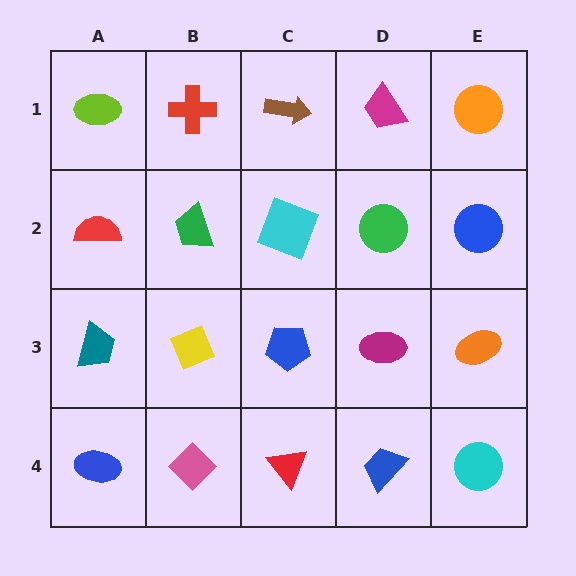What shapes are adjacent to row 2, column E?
An orange circle (row 1, column E), an orange ellipse (row 3, column E), a green circle (row 2, column D).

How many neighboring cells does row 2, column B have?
4.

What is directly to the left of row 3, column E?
A magenta ellipse.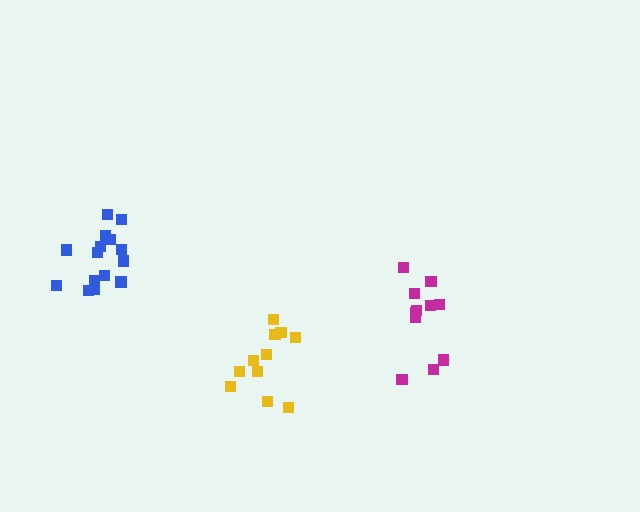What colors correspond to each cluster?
The clusters are colored: blue, yellow, magenta.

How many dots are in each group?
Group 1: 15 dots, Group 2: 11 dots, Group 3: 11 dots (37 total).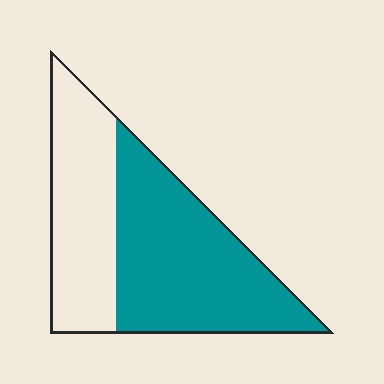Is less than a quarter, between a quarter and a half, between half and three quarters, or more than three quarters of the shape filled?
Between half and three quarters.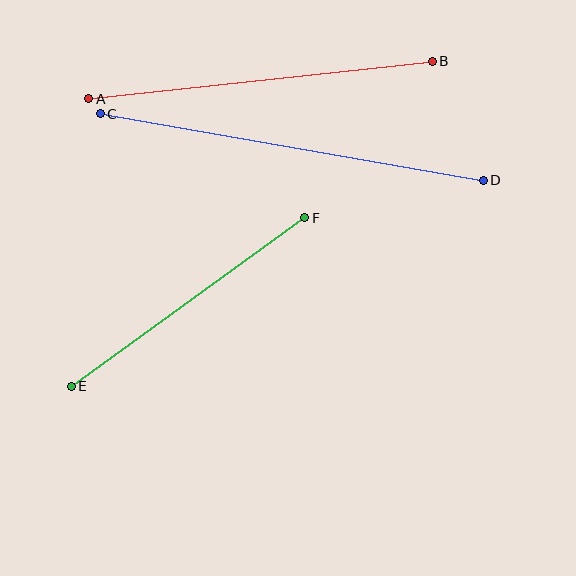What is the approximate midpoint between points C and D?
The midpoint is at approximately (292, 147) pixels.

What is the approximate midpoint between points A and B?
The midpoint is at approximately (261, 80) pixels.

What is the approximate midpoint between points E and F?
The midpoint is at approximately (188, 302) pixels.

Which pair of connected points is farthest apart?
Points C and D are farthest apart.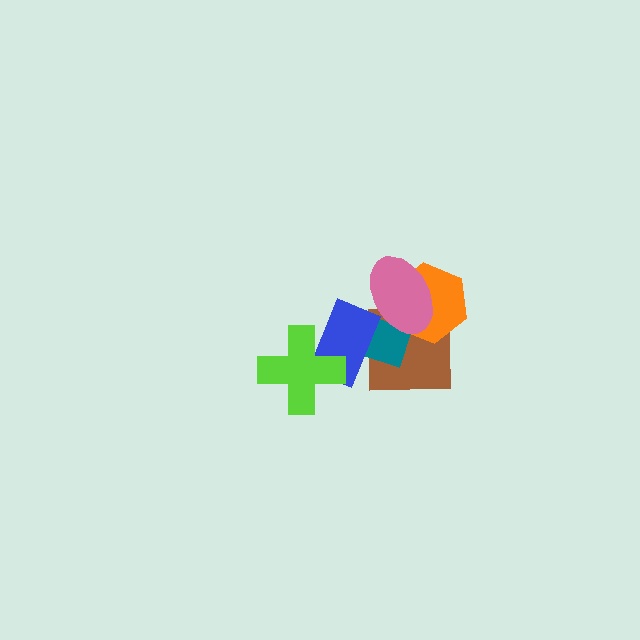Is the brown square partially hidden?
Yes, it is partially covered by another shape.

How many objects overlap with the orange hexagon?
3 objects overlap with the orange hexagon.